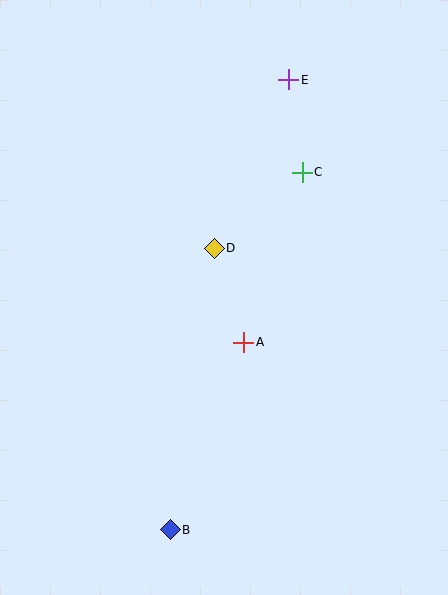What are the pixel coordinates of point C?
Point C is at (302, 172).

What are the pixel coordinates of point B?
Point B is at (170, 530).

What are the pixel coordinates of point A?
Point A is at (244, 342).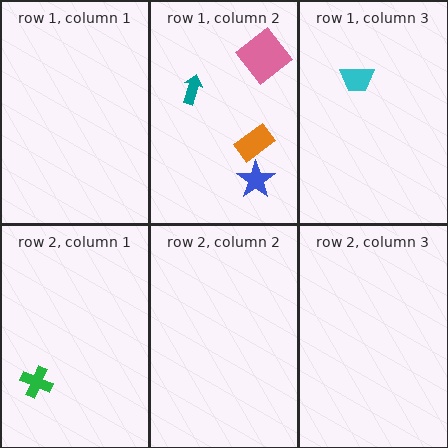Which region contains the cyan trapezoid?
The row 1, column 3 region.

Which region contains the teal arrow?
The row 1, column 2 region.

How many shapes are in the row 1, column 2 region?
4.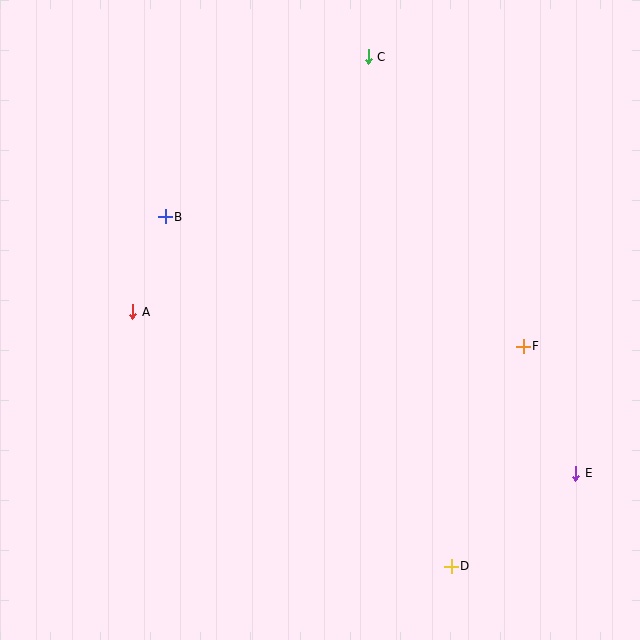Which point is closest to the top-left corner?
Point B is closest to the top-left corner.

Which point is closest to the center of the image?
Point B at (165, 217) is closest to the center.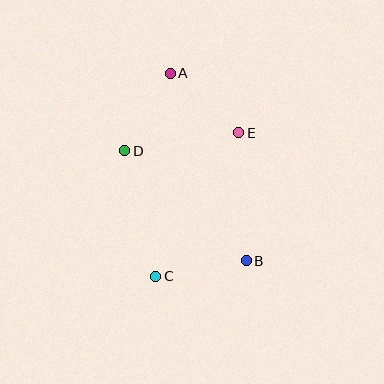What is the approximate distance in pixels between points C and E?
The distance between C and E is approximately 166 pixels.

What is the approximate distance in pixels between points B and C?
The distance between B and C is approximately 92 pixels.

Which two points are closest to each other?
Points A and D are closest to each other.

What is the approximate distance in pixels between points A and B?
The distance between A and B is approximately 202 pixels.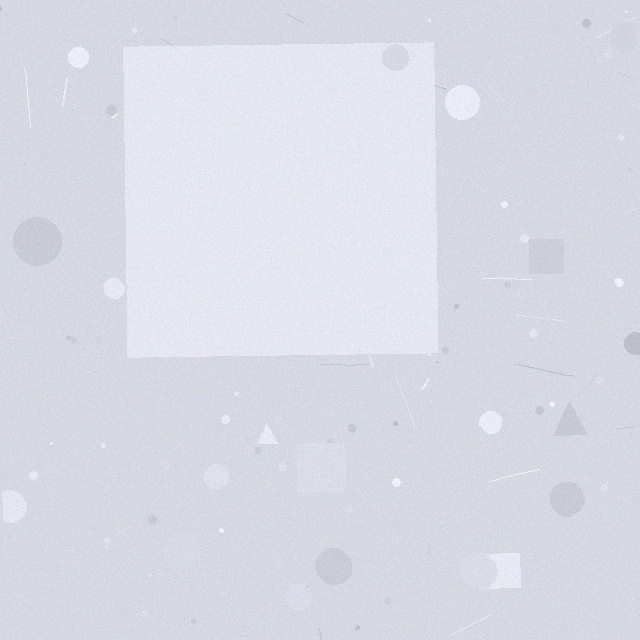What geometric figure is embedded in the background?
A square is embedded in the background.